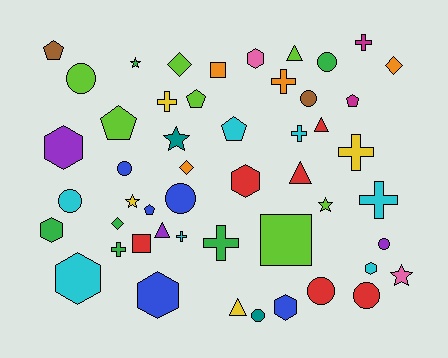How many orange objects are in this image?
There are 4 orange objects.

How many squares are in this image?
There are 3 squares.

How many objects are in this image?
There are 50 objects.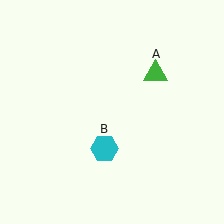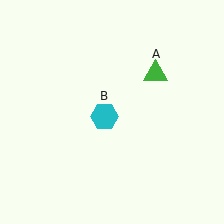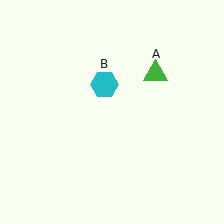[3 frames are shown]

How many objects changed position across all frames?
1 object changed position: cyan hexagon (object B).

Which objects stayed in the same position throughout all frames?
Green triangle (object A) remained stationary.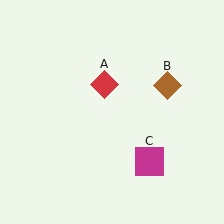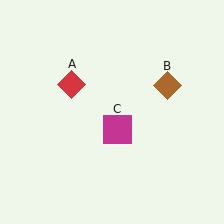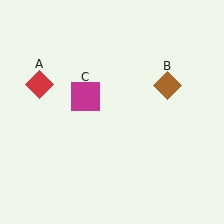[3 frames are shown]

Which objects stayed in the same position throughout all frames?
Brown diamond (object B) remained stationary.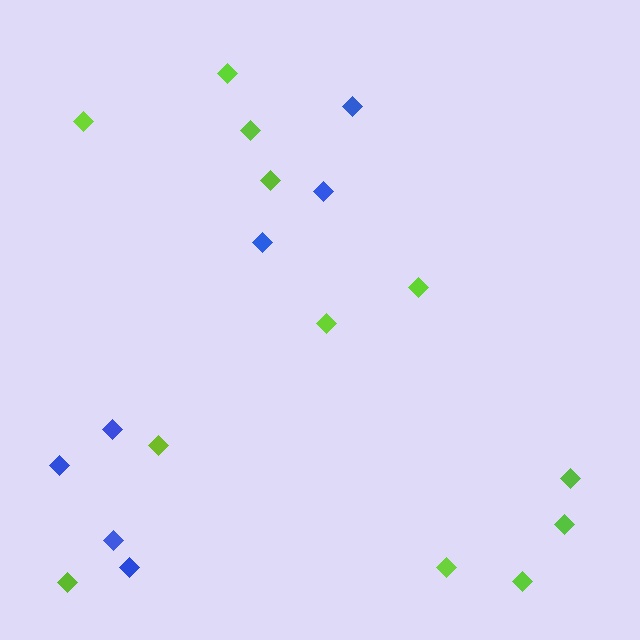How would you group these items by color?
There are 2 groups: one group of blue diamonds (7) and one group of lime diamonds (12).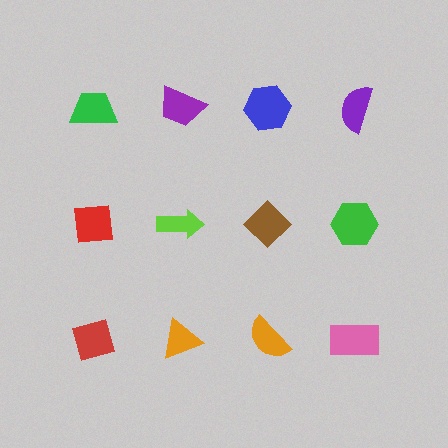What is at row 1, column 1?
A green trapezoid.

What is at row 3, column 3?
An orange semicircle.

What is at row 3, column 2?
An orange triangle.